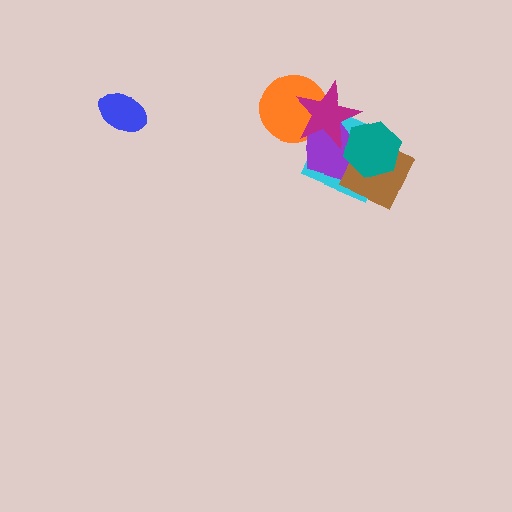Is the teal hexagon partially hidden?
No, no other shape covers it.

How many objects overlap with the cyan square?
4 objects overlap with the cyan square.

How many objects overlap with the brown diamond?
3 objects overlap with the brown diamond.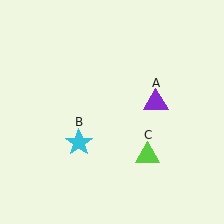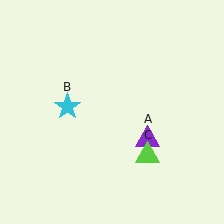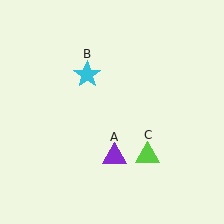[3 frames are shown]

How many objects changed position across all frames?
2 objects changed position: purple triangle (object A), cyan star (object B).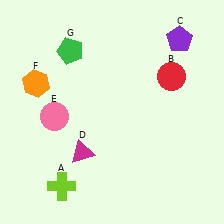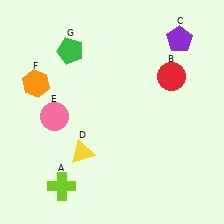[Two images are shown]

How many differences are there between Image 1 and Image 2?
There is 1 difference between the two images.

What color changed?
The triangle (D) changed from magenta in Image 1 to yellow in Image 2.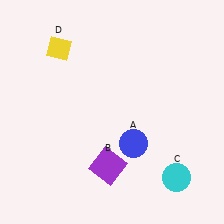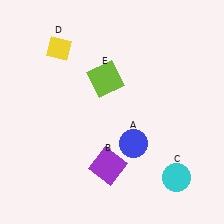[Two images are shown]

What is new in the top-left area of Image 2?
A lime square (E) was added in the top-left area of Image 2.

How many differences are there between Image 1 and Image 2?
There is 1 difference between the two images.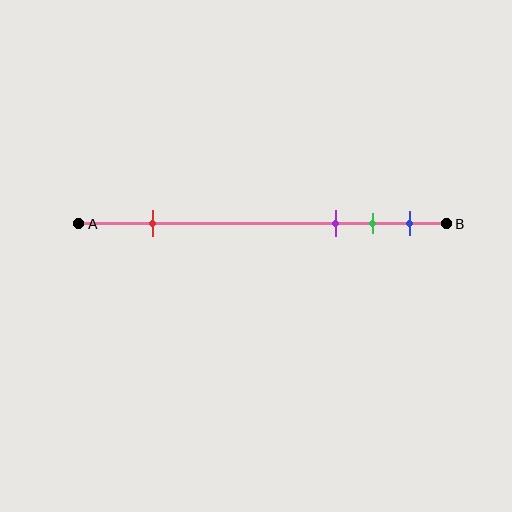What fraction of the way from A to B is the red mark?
The red mark is approximately 20% (0.2) of the way from A to B.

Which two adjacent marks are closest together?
The green and blue marks are the closest adjacent pair.